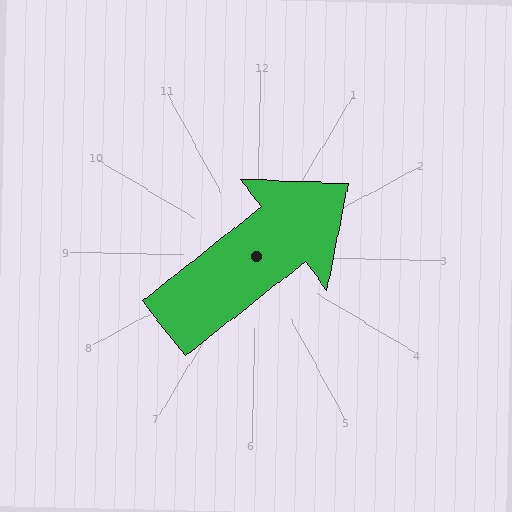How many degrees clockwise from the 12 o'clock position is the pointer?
Approximately 51 degrees.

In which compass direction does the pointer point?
Northeast.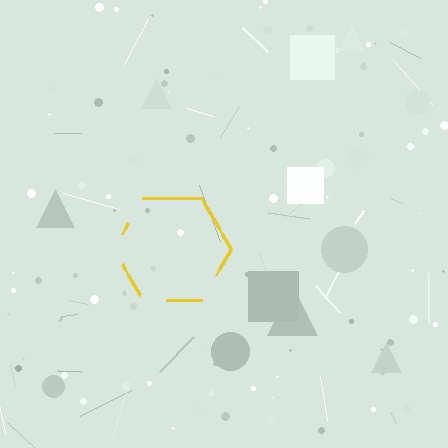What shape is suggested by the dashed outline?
The dashed outline suggests a hexagon.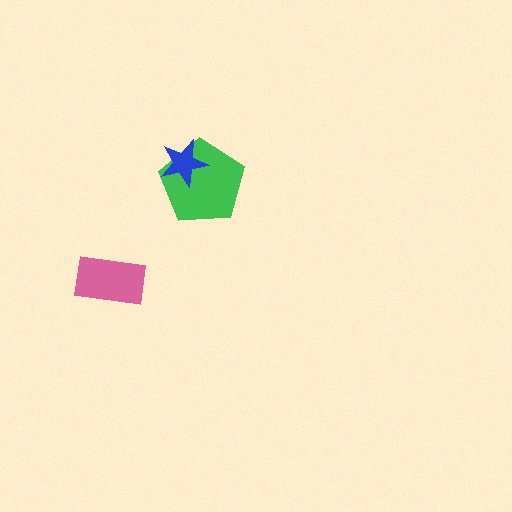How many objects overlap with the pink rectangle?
0 objects overlap with the pink rectangle.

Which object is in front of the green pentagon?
The blue star is in front of the green pentagon.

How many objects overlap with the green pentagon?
1 object overlaps with the green pentagon.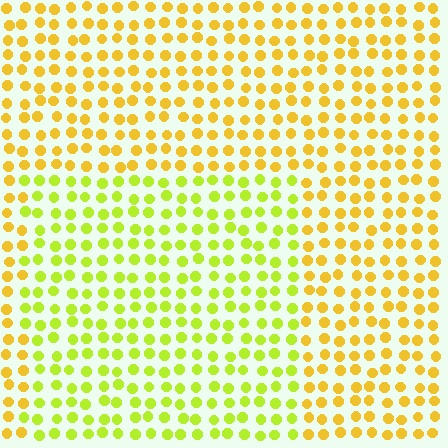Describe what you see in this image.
The image is filled with small yellow elements in a uniform arrangement. A rectangle-shaped region is visible where the elements are tinted to a slightly different hue, forming a subtle color boundary.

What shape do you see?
I see a rectangle.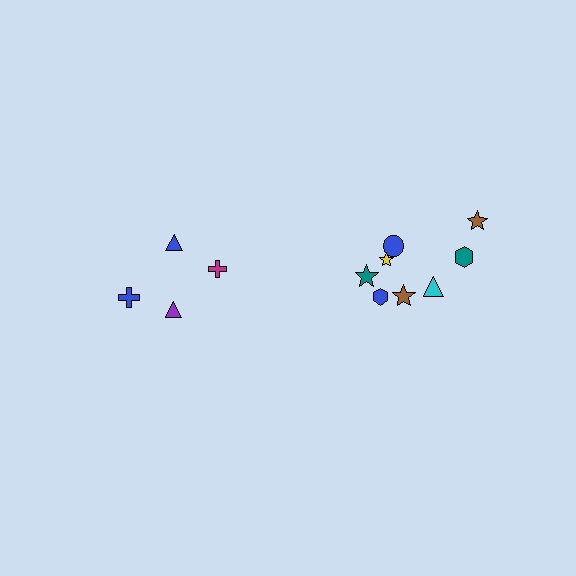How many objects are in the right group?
There are 8 objects.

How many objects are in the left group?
There are 4 objects.